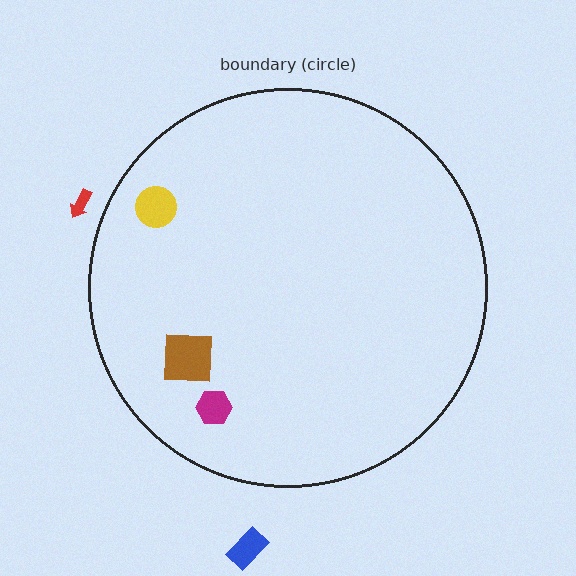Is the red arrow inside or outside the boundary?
Outside.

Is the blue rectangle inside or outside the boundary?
Outside.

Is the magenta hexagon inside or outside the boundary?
Inside.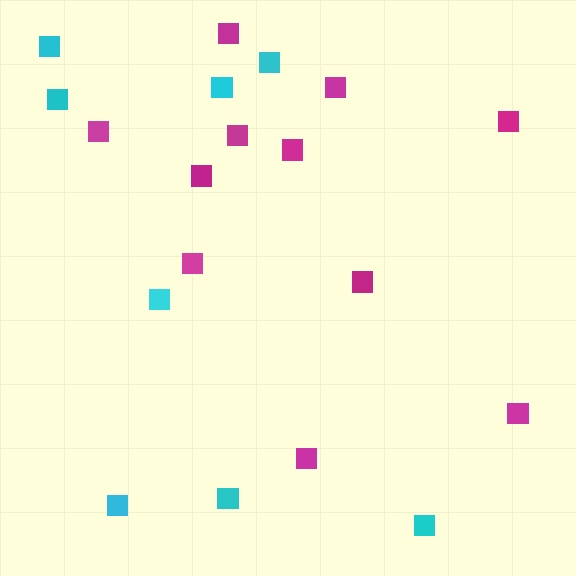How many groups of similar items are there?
There are 2 groups: one group of magenta squares (11) and one group of cyan squares (8).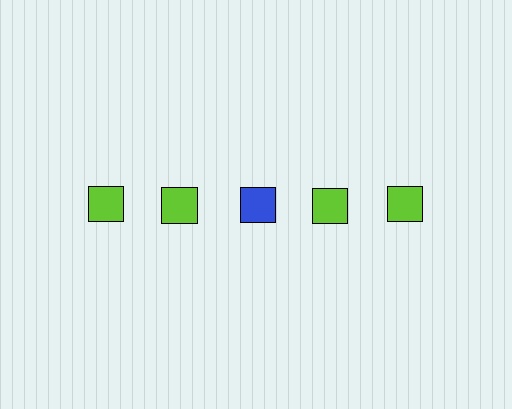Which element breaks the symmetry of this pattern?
The blue square in the top row, center column breaks the symmetry. All other shapes are lime squares.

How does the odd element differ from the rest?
It has a different color: blue instead of lime.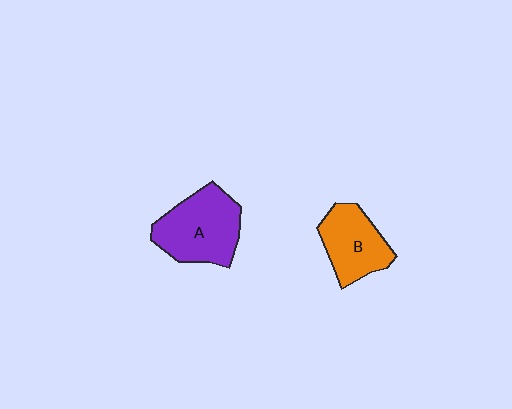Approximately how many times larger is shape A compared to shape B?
Approximately 1.3 times.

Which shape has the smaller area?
Shape B (orange).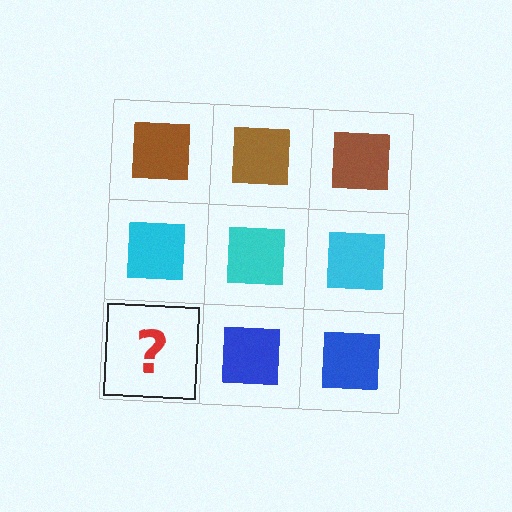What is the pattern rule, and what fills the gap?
The rule is that each row has a consistent color. The gap should be filled with a blue square.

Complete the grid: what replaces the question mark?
The question mark should be replaced with a blue square.